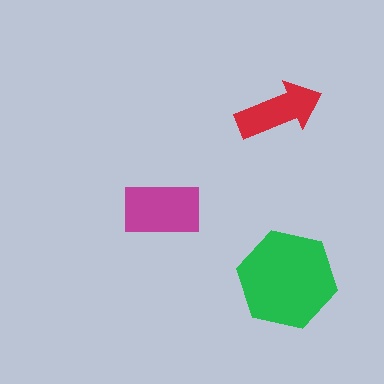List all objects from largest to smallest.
The green hexagon, the magenta rectangle, the red arrow.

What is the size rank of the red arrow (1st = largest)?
3rd.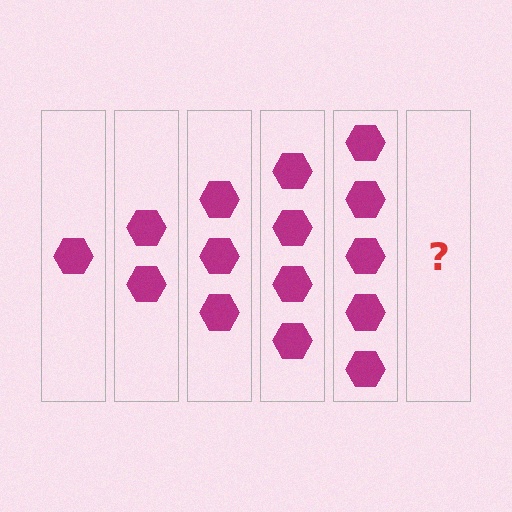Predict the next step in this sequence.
The next step is 6 hexagons.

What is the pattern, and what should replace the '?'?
The pattern is that each step adds one more hexagon. The '?' should be 6 hexagons.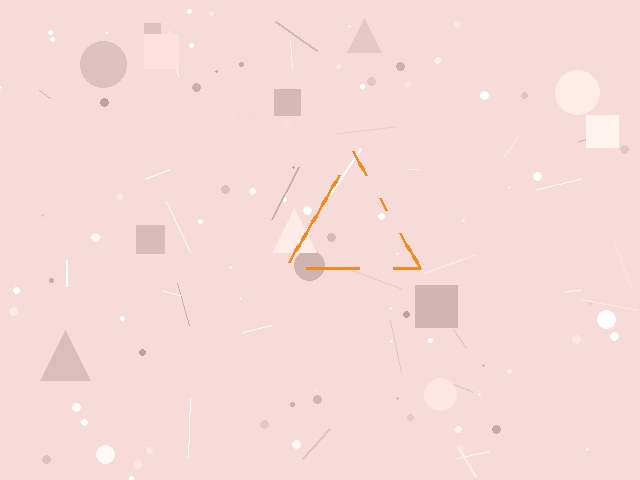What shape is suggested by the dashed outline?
The dashed outline suggests a triangle.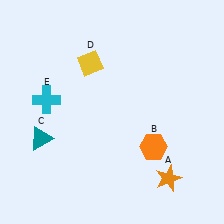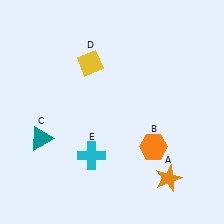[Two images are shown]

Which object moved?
The cyan cross (E) moved down.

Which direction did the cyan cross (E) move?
The cyan cross (E) moved down.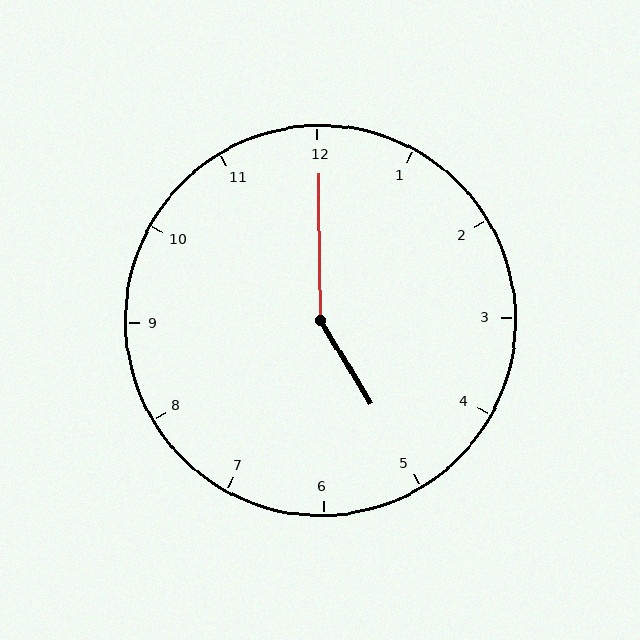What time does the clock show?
5:00.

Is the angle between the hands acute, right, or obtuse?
It is obtuse.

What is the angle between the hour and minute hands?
Approximately 150 degrees.